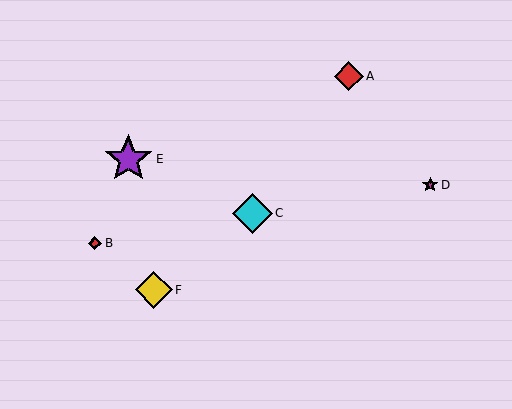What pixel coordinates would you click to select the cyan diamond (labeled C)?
Click at (252, 213) to select the cyan diamond C.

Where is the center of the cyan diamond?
The center of the cyan diamond is at (252, 213).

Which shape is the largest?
The purple star (labeled E) is the largest.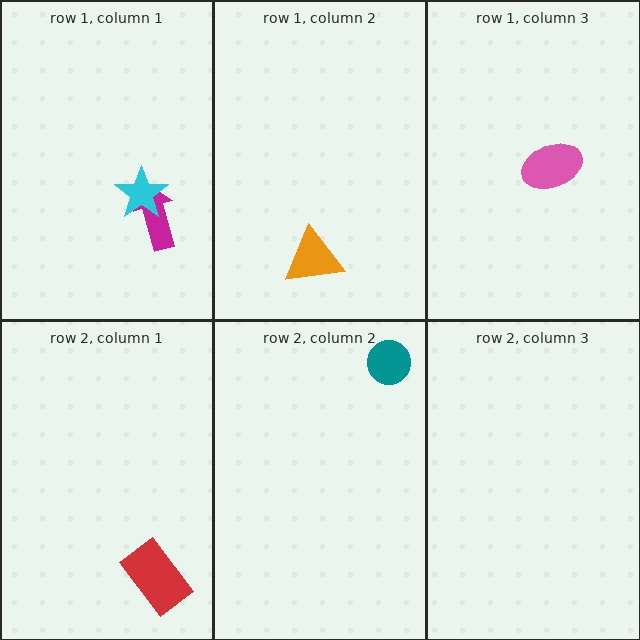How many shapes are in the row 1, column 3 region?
1.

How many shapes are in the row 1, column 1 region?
2.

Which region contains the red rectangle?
The row 2, column 1 region.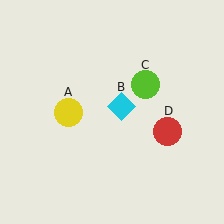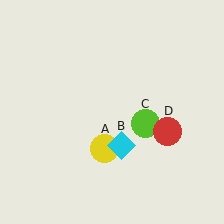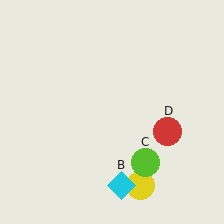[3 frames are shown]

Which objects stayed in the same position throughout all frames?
Red circle (object D) remained stationary.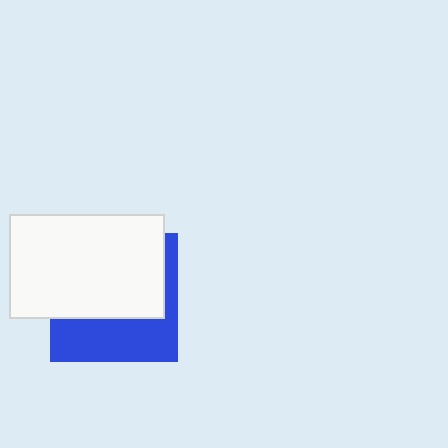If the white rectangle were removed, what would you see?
You would see the complete blue square.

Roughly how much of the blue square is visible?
A small part of it is visible (roughly 39%).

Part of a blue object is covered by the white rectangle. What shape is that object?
It is a square.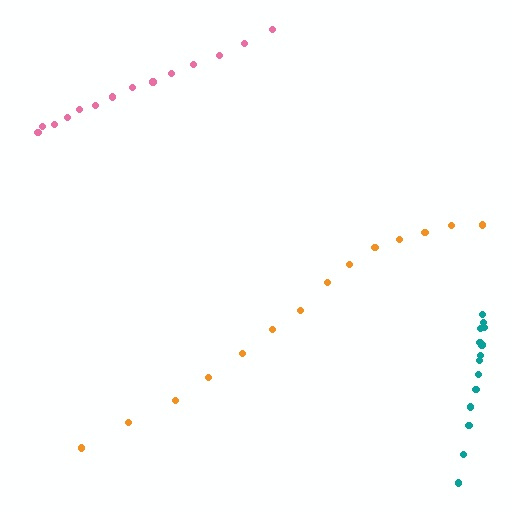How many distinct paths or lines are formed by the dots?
There are 3 distinct paths.